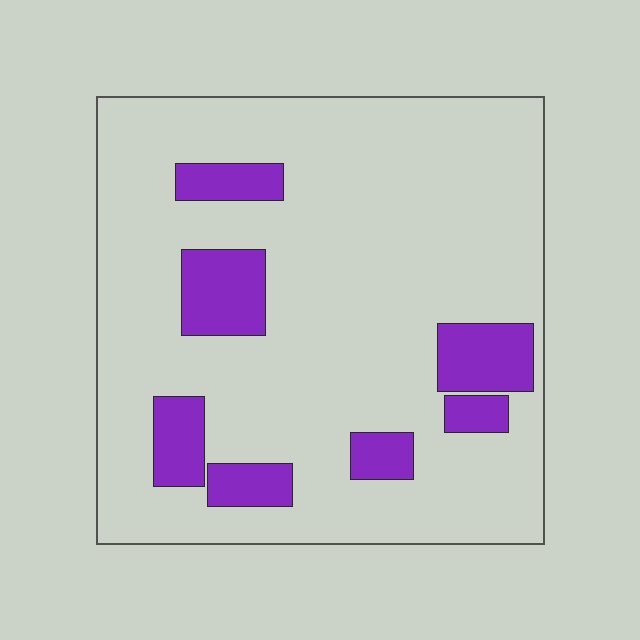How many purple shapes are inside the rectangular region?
7.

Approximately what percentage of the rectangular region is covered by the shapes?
Approximately 15%.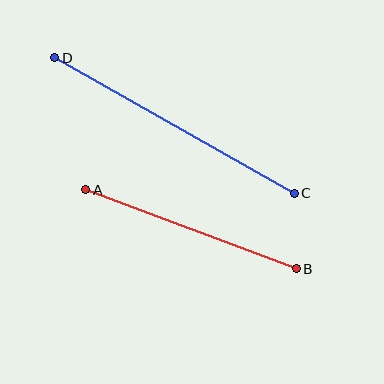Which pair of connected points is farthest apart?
Points C and D are farthest apart.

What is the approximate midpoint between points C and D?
The midpoint is at approximately (174, 126) pixels.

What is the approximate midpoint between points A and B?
The midpoint is at approximately (191, 229) pixels.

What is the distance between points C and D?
The distance is approximately 275 pixels.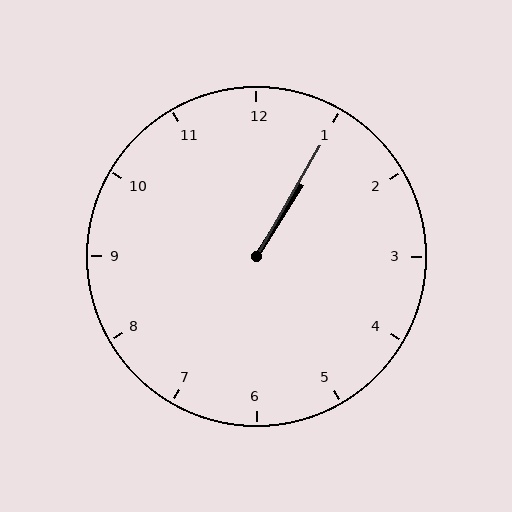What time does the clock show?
1:05.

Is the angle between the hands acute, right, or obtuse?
It is acute.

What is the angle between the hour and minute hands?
Approximately 2 degrees.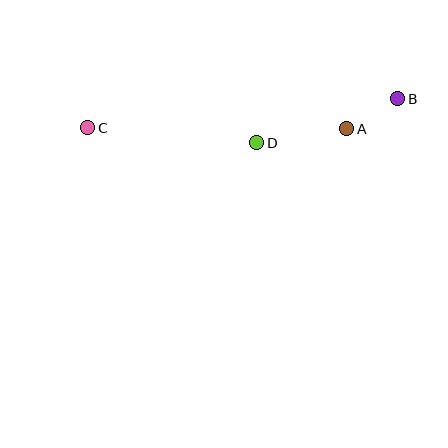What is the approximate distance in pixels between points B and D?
The distance between B and D is approximately 148 pixels.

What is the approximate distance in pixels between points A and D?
The distance between A and D is approximately 91 pixels.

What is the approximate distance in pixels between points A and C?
The distance between A and C is approximately 259 pixels.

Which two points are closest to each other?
Points A and B are closest to each other.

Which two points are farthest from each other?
Points B and C are farthest from each other.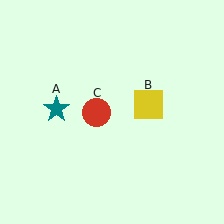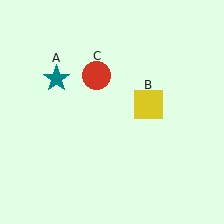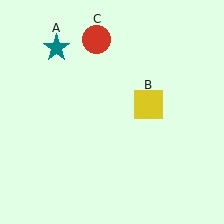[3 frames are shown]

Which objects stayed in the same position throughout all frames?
Yellow square (object B) remained stationary.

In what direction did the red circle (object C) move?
The red circle (object C) moved up.